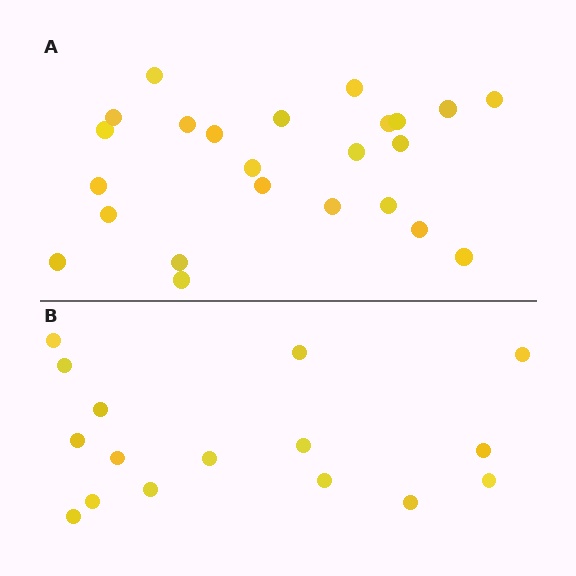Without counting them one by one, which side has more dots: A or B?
Region A (the top region) has more dots.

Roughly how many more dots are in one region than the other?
Region A has roughly 8 or so more dots than region B.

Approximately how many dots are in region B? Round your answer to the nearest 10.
About 20 dots. (The exact count is 16, which rounds to 20.)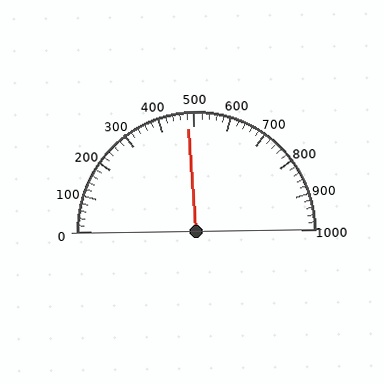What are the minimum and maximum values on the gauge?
The gauge ranges from 0 to 1000.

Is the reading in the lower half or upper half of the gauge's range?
The reading is in the lower half of the range (0 to 1000).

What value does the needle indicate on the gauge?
The needle indicates approximately 480.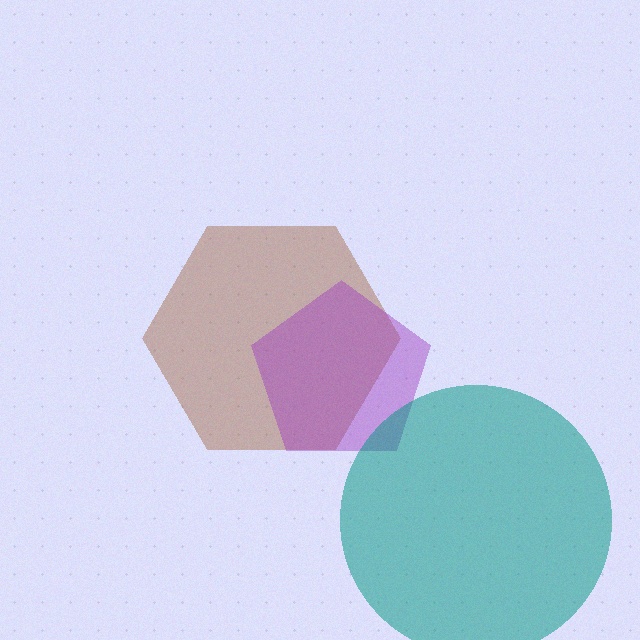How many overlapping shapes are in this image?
There are 3 overlapping shapes in the image.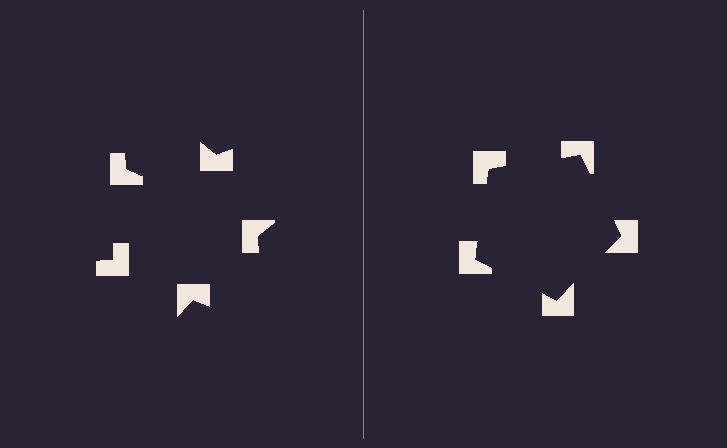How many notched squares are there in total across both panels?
10 — 5 on each side.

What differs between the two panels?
The notched squares are positioned identically on both sides; only the wedge orientations differ. On the right they align to a pentagon; on the left they are misaligned.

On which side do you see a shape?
An illusory pentagon appears on the right side. On the left side the wedge cuts are rotated, so no coherent shape forms.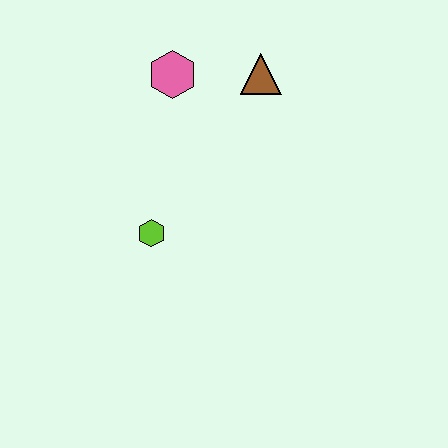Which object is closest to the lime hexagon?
The pink hexagon is closest to the lime hexagon.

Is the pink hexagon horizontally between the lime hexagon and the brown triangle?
Yes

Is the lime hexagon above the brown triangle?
No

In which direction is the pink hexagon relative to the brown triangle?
The pink hexagon is to the left of the brown triangle.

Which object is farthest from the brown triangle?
The lime hexagon is farthest from the brown triangle.